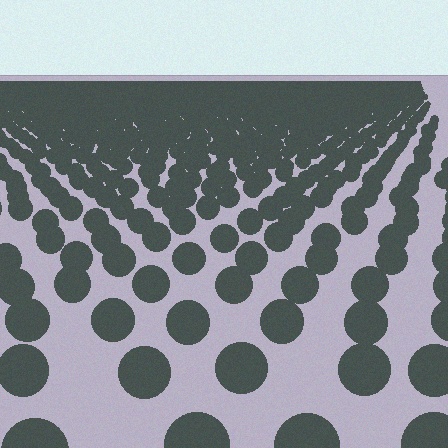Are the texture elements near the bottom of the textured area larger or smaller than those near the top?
Larger. Near the bottom, elements are closer to the viewer and appear at a bigger on-screen size.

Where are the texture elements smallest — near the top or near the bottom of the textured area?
Near the top.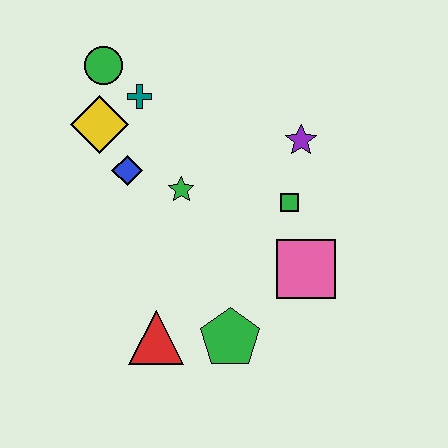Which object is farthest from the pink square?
The green circle is farthest from the pink square.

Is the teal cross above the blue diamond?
Yes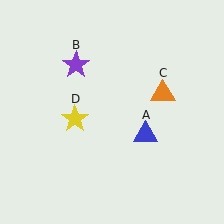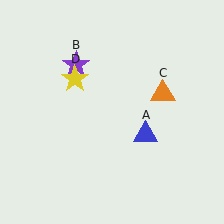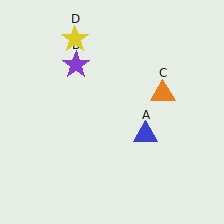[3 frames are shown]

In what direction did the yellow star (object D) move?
The yellow star (object D) moved up.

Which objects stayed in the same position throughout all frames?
Blue triangle (object A) and purple star (object B) and orange triangle (object C) remained stationary.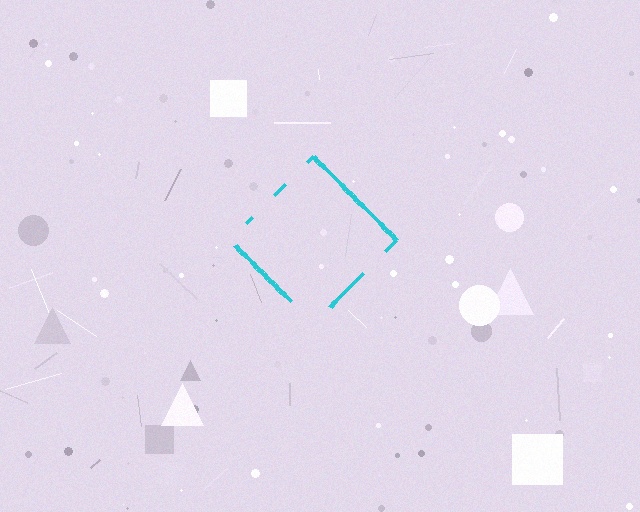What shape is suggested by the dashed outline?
The dashed outline suggests a diamond.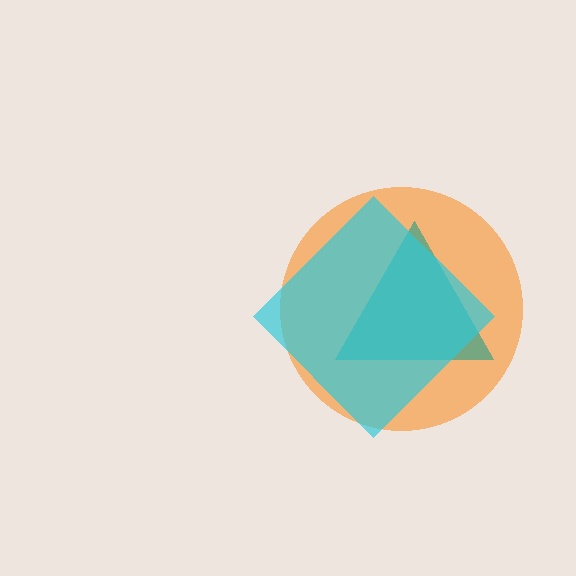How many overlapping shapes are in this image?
There are 3 overlapping shapes in the image.